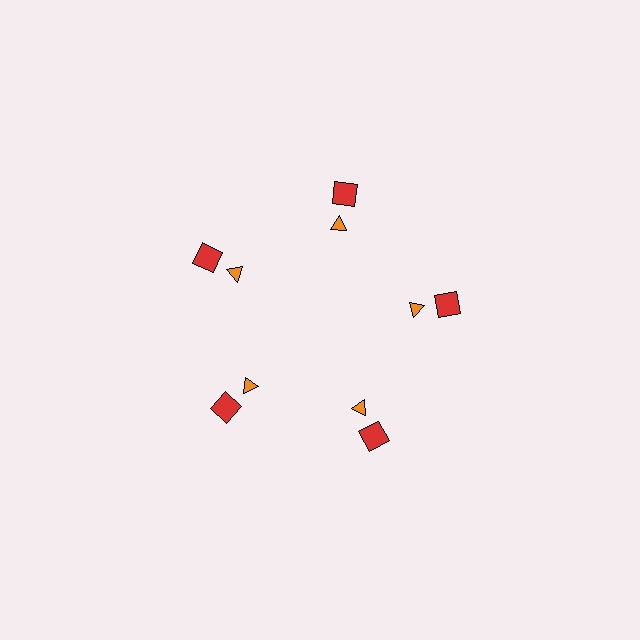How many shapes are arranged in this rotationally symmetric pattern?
There are 10 shapes, arranged in 5 groups of 2.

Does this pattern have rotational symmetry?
Yes, this pattern has 5-fold rotational symmetry. It looks the same after rotating 72 degrees around the center.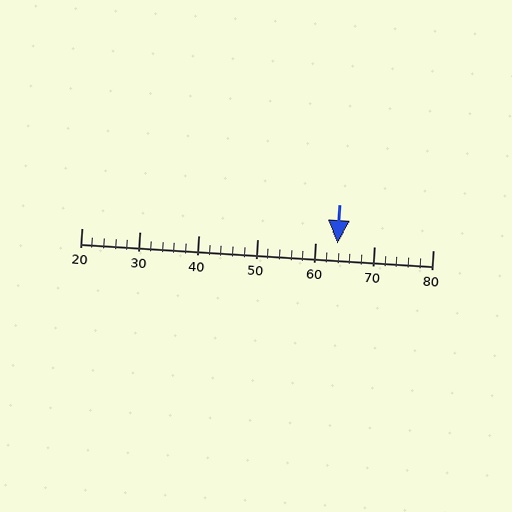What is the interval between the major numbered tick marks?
The major tick marks are spaced 10 units apart.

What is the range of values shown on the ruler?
The ruler shows values from 20 to 80.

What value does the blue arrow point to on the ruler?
The blue arrow points to approximately 64.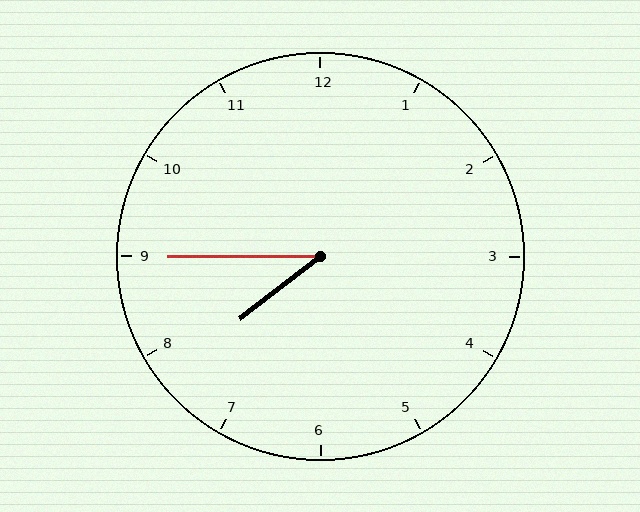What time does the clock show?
7:45.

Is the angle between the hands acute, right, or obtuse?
It is acute.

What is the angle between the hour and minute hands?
Approximately 38 degrees.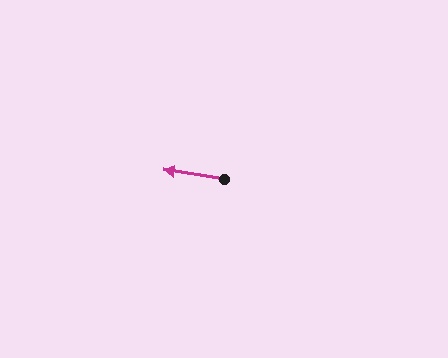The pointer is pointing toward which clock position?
Roughly 9 o'clock.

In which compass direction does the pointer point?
West.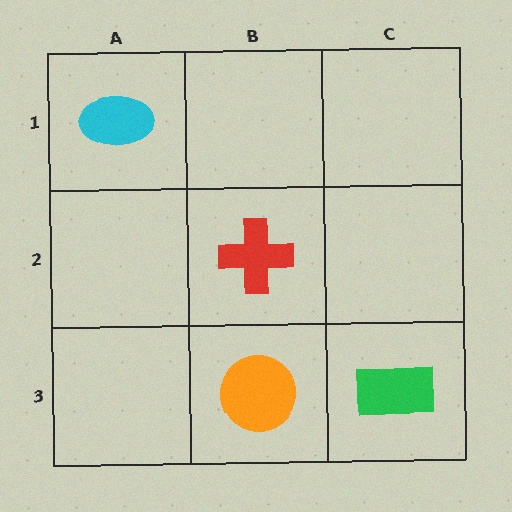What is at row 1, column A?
A cyan ellipse.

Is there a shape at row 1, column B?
No, that cell is empty.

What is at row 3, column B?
An orange circle.